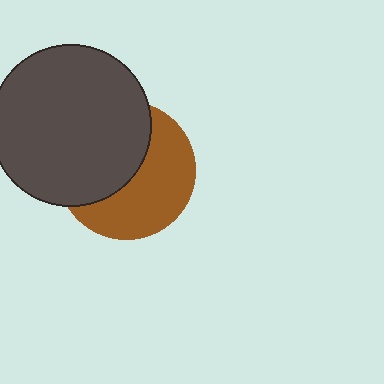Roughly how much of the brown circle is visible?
About half of it is visible (roughly 51%).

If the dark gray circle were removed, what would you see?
You would see the complete brown circle.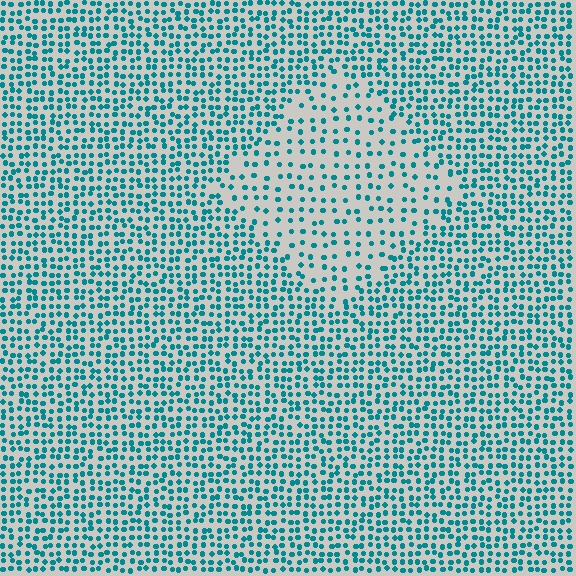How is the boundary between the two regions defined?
The boundary is defined by a change in element density (approximately 2.0x ratio). All elements are the same color, size, and shape.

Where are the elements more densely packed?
The elements are more densely packed outside the diamond boundary.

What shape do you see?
I see a diamond.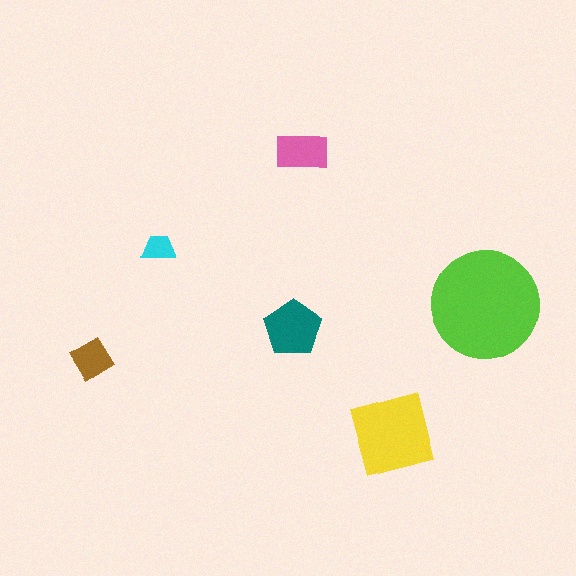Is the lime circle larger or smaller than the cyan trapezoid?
Larger.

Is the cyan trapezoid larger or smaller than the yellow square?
Smaller.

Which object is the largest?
The lime circle.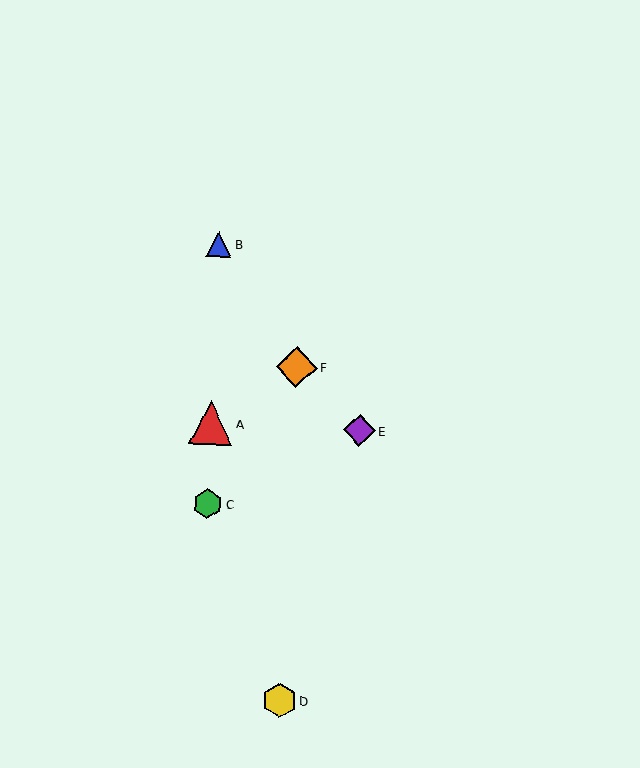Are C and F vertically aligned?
No, C is at x≈208 and F is at x≈296.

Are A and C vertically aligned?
Yes, both are at x≈211.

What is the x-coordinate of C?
Object C is at x≈208.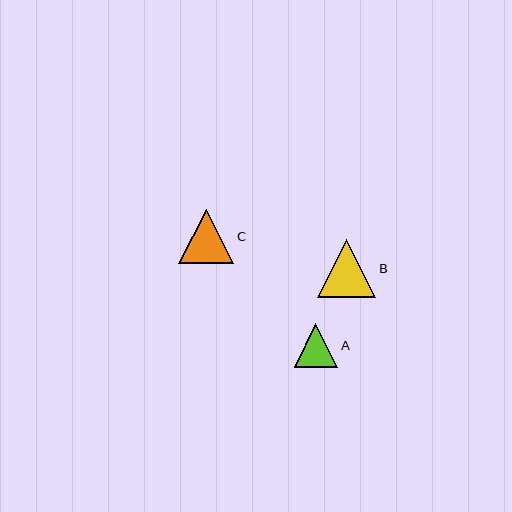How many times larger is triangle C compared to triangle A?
Triangle C is approximately 1.3 times the size of triangle A.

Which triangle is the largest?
Triangle B is the largest with a size of approximately 58 pixels.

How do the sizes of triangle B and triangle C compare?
Triangle B and triangle C are approximately the same size.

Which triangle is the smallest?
Triangle A is the smallest with a size of approximately 43 pixels.